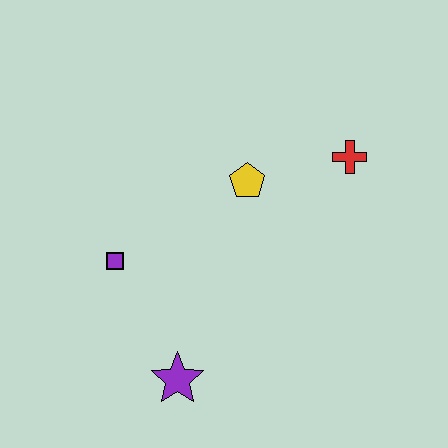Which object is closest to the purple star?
The purple square is closest to the purple star.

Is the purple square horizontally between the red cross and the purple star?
No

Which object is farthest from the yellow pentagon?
The purple star is farthest from the yellow pentagon.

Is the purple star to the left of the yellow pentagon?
Yes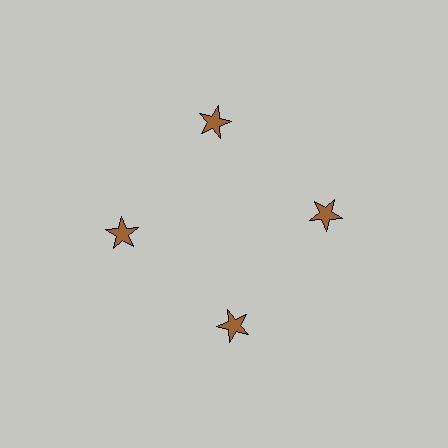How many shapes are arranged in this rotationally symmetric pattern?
There are 4 shapes, arranged in 4 groups of 1.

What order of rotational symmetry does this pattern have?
This pattern has 4-fold rotational symmetry.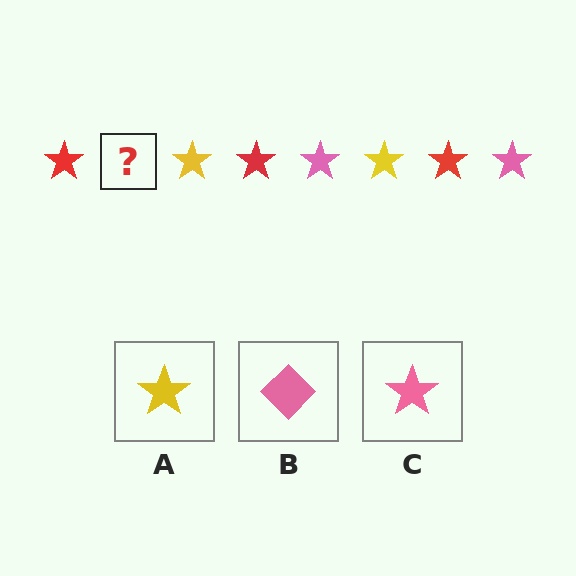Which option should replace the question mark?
Option C.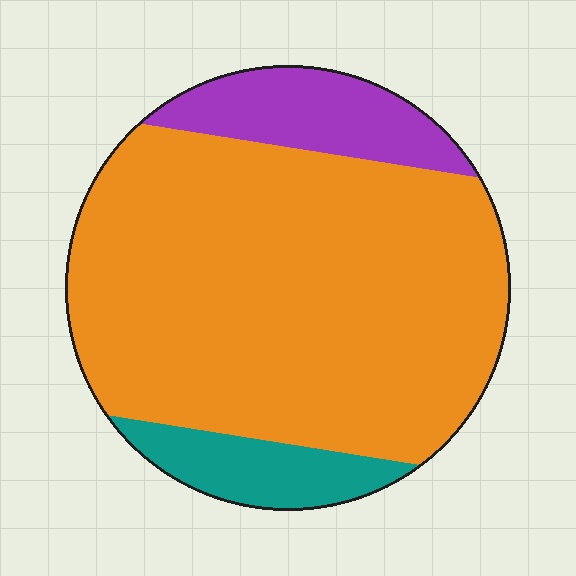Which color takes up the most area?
Orange, at roughly 75%.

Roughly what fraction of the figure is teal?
Teal covers about 10% of the figure.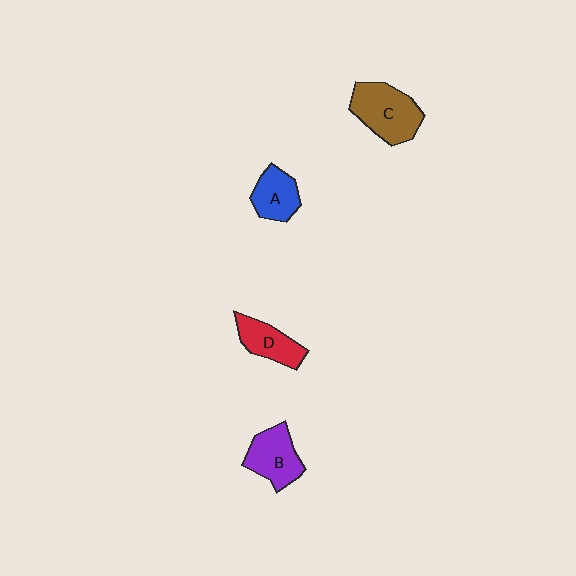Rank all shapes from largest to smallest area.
From largest to smallest: C (brown), B (purple), D (red), A (blue).